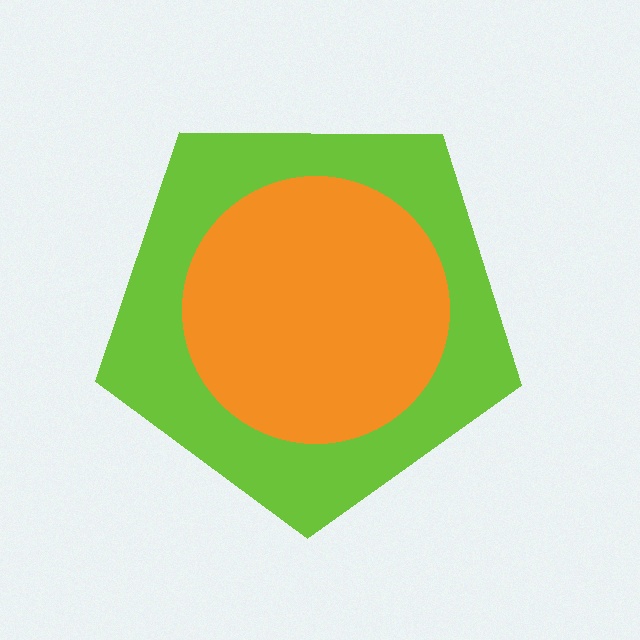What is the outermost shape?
The lime pentagon.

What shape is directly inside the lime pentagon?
The orange circle.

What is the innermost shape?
The orange circle.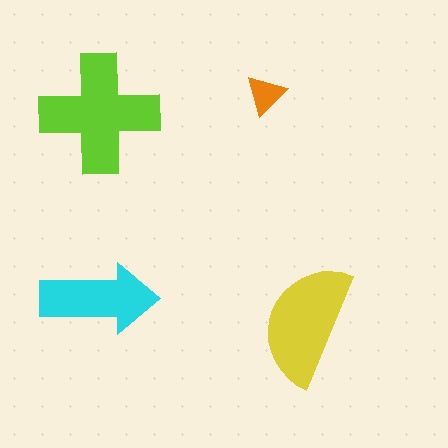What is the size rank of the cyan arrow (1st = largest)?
3rd.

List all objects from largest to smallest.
The lime cross, the yellow semicircle, the cyan arrow, the orange triangle.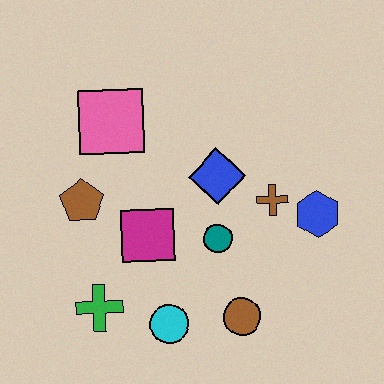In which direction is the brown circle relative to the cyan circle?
The brown circle is to the right of the cyan circle.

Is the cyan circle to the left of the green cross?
No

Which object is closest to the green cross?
The cyan circle is closest to the green cross.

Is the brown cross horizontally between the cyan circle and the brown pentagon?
No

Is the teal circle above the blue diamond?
No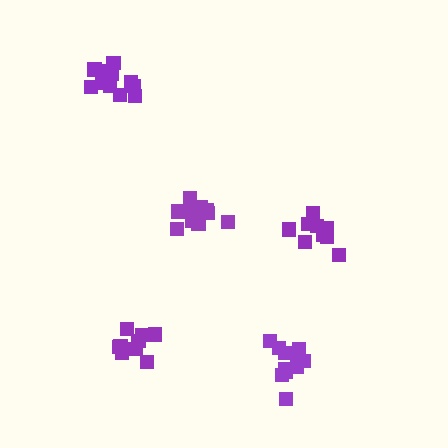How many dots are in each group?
Group 1: 9 dots, Group 2: 11 dots, Group 3: 10 dots, Group 4: 13 dots, Group 5: 11 dots (54 total).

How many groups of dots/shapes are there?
There are 5 groups.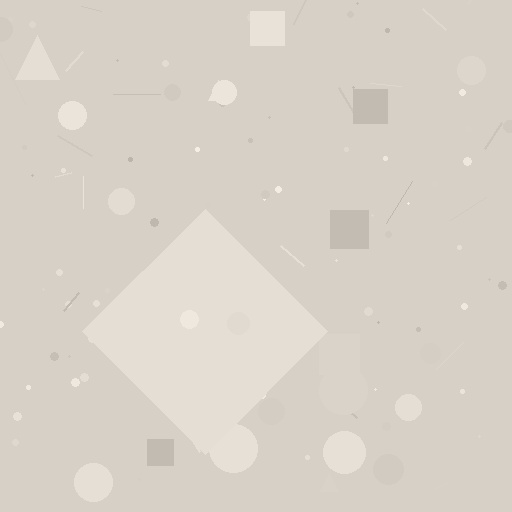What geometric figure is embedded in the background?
A diamond is embedded in the background.